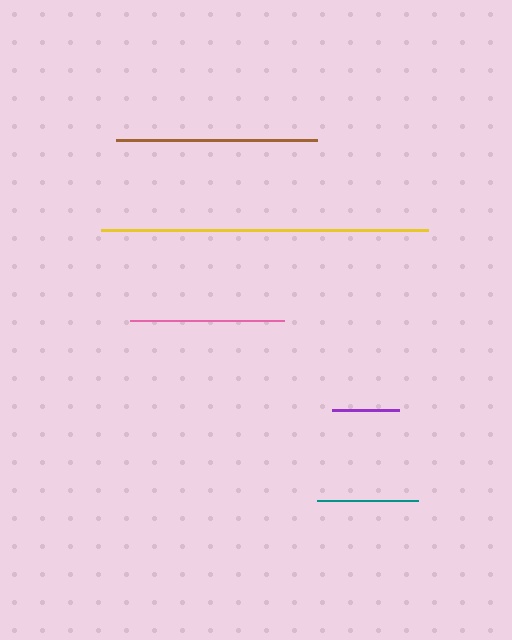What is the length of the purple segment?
The purple segment is approximately 67 pixels long.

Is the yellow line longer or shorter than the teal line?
The yellow line is longer than the teal line.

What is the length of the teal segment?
The teal segment is approximately 102 pixels long.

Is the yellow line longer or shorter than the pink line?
The yellow line is longer than the pink line.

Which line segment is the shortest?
The purple line is the shortest at approximately 67 pixels.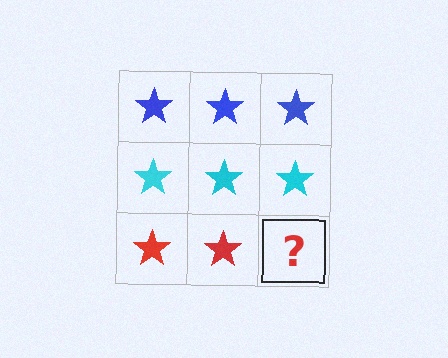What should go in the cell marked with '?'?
The missing cell should contain a red star.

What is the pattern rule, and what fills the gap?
The rule is that each row has a consistent color. The gap should be filled with a red star.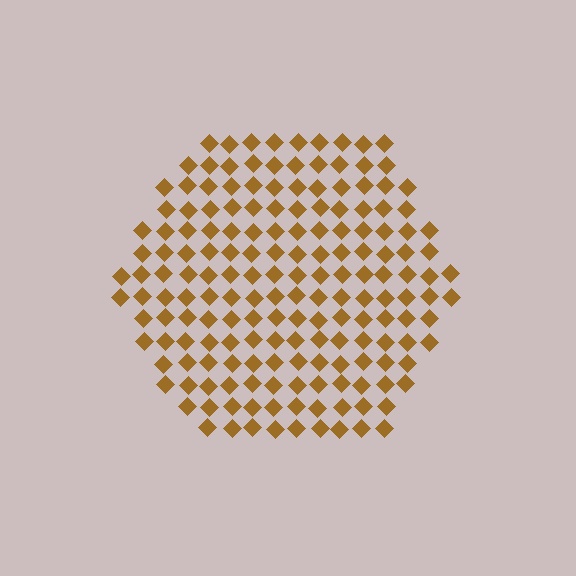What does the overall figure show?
The overall figure shows a hexagon.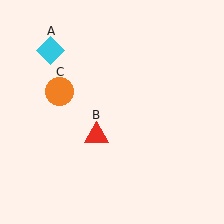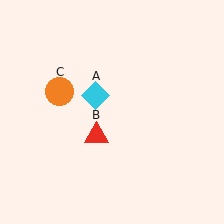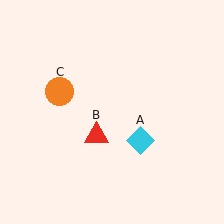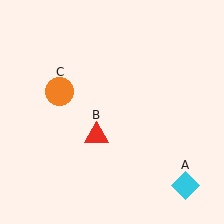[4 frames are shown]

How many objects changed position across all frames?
1 object changed position: cyan diamond (object A).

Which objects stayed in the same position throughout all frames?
Red triangle (object B) and orange circle (object C) remained stationary.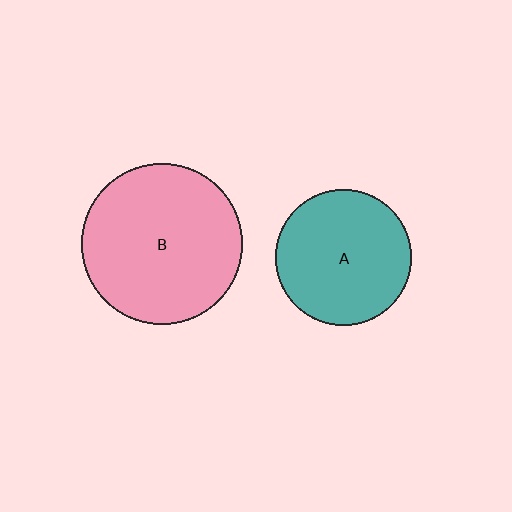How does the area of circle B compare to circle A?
Approximately 1.4 times.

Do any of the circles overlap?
No, none of the circles overlap.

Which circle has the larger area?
Circle B (pink).